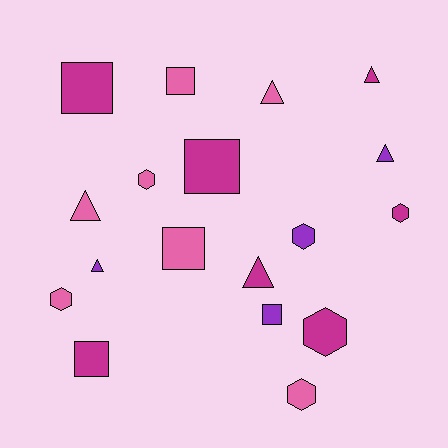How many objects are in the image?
There are 18 objects.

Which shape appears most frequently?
Hexagon, with 6 objects.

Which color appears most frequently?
Pink, with 7 objects.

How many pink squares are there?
There are 2 pink squares.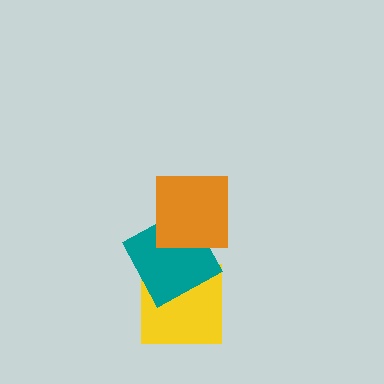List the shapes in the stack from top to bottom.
From top to bottom: the orange square, the teal square, the yellow square.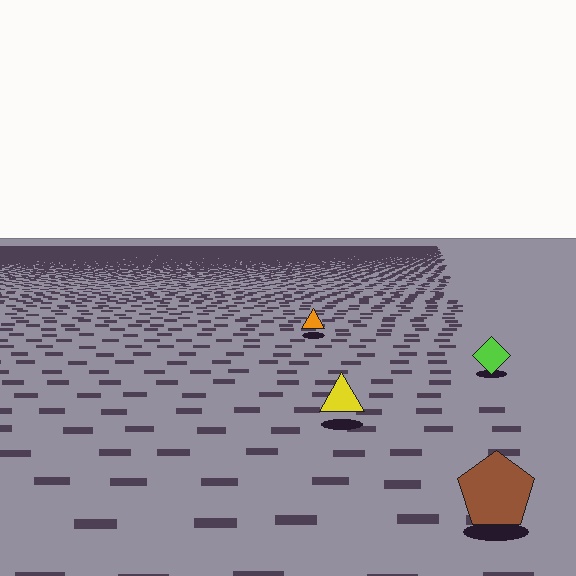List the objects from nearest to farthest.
From nearest to farthest: the brown pentagon, the yellow triangle, the lime diamond, the orange triangle.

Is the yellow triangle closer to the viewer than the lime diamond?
Yes. The yellow triangle is closer — you can tell from the texture gradient: the ground texture is coarser near it.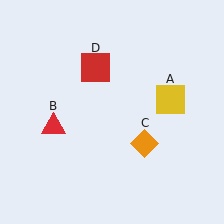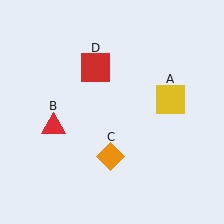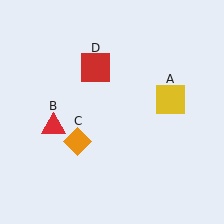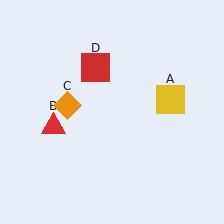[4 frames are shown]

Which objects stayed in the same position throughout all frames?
Yellow square (object A) and red triangle (object B) and red square (object D) remained stationary.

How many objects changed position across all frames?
1 object changed position: orange diamond (object C).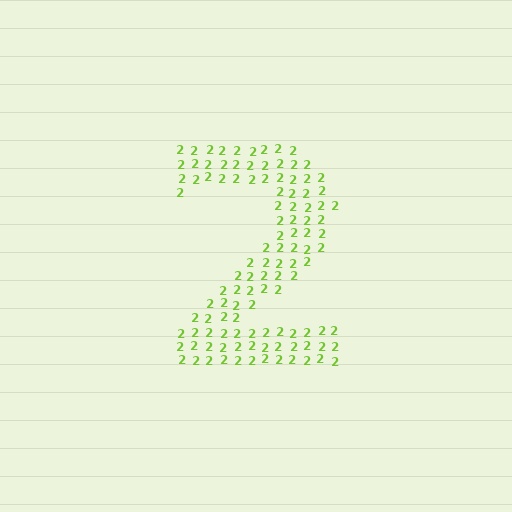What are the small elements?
The small elements are digit 2's.